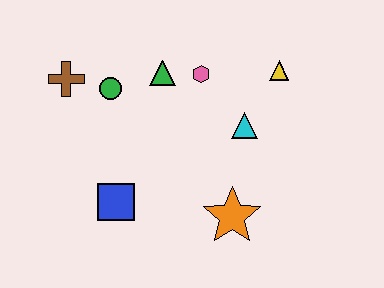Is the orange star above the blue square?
No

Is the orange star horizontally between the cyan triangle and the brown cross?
Yes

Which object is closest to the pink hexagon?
The green triangle is closest to the pink hexagon.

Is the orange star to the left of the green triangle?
No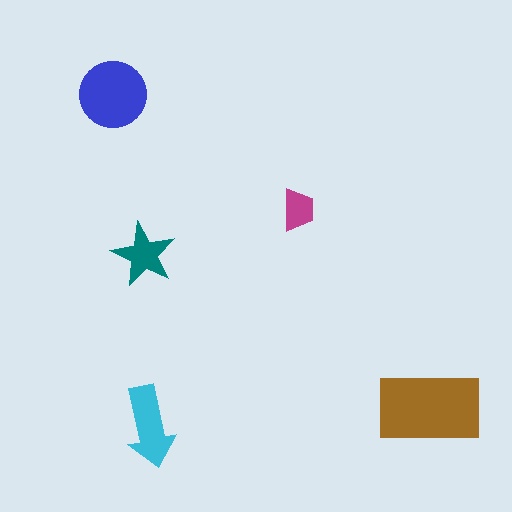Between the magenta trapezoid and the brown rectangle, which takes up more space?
The brown rectangle.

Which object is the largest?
The brown rectangle.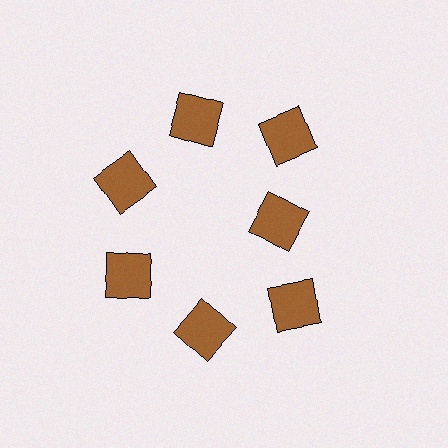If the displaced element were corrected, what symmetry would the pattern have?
It would have 7-fold rotational symmetry — the pattern would map onto itself every 51 degrees.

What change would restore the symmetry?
The symmetry would be restored by moving it outward, back onto the ring so that all 7 squares sit at equal angles and equal distance from the center.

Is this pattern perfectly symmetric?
No. The 7 brown squares are arranged in a ring, but one element near the 3 o'clock position is pulled inward toward the center, breaking the 7-fold rotational symmetry.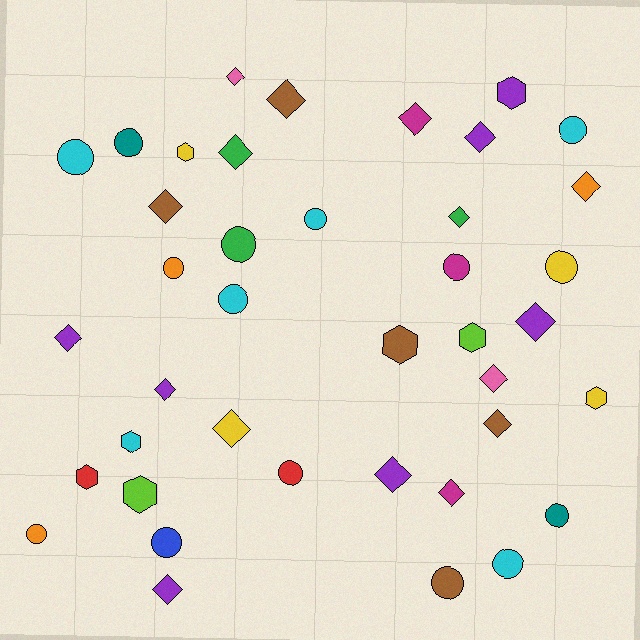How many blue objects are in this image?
There is 1 blue object.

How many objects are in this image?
There are 40 objects.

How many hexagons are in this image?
There are 8 hexagons.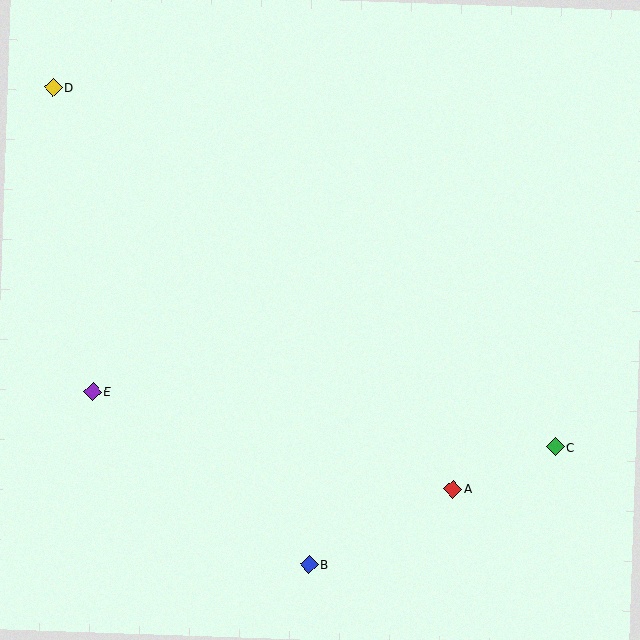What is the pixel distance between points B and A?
The distance between B and A is 163 pixels.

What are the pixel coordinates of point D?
Point D is at (53, 88).